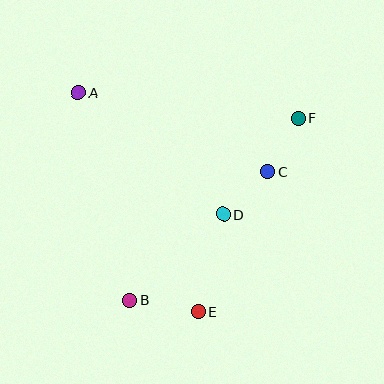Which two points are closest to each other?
Points C and F are closest to each other.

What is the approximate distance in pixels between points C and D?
The distance between C and D is approximately 62 pixels.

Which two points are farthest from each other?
Points A and E are farthest from each other.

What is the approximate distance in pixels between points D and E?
The distance between D and E is approximately 100 pixels.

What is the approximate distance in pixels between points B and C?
The distance between B and C is approximately 188 pixels.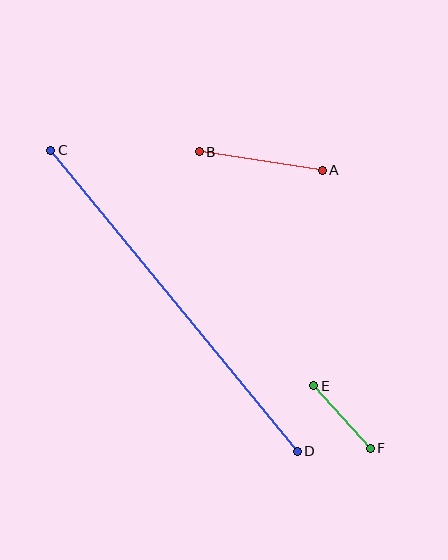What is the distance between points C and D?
The distance is approximately 389 pixels.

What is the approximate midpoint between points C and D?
The midpoint is at approximately (174, 301) pixels.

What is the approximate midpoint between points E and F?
The midpoint is at approximately (342, 417) pixels.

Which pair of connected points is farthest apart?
Points C and D are farthest apart.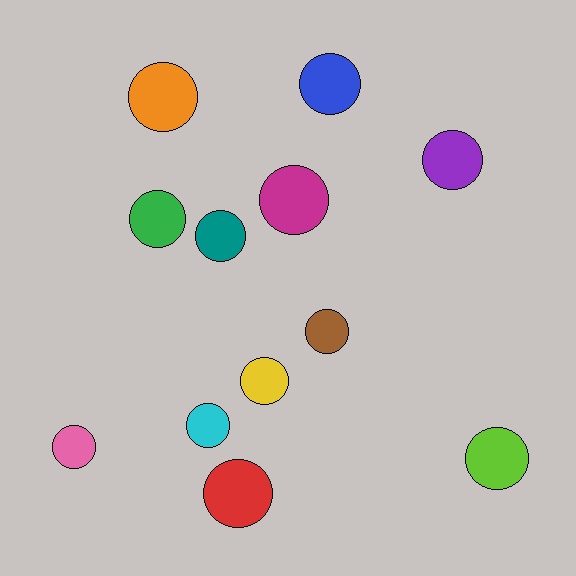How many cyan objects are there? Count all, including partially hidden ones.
There is 1 cyan object.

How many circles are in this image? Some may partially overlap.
There are 12 circles.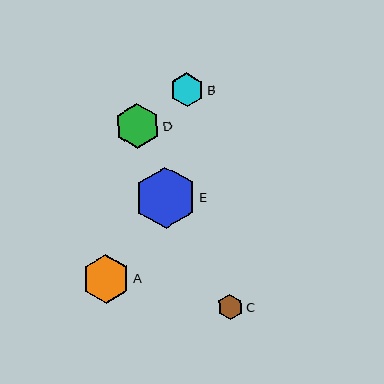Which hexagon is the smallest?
Hexagon C is the smallest with a size of approximately 25 pixels.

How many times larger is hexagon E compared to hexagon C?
Hexagon E is approximately 2.5 times the size of hexagon C.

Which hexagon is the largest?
Hexagon E is the largest with a size of approximately 62 pixels.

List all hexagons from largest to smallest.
From largest to smallest: E, A, D, B, C.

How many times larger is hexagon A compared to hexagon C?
Hexagon A is approximately 1.9 times the size of hexagon C.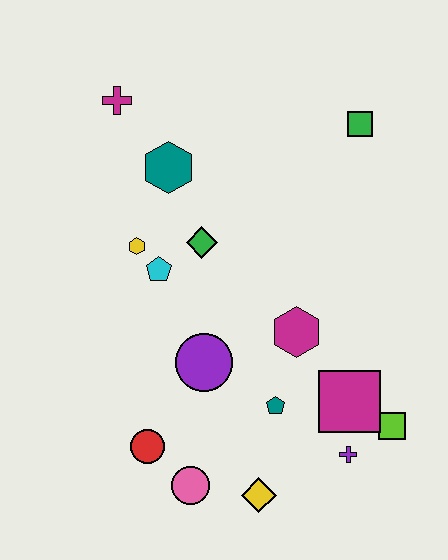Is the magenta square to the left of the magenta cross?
No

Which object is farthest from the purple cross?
The magenta cross is farthest from the purple cross.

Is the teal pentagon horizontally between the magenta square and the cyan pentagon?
Yes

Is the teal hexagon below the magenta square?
No